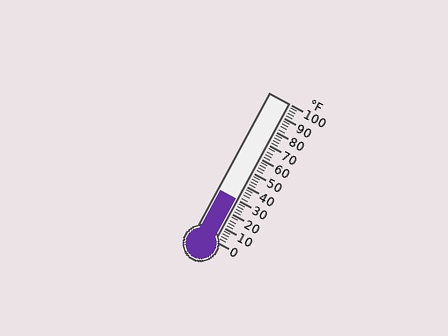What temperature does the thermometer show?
The thermometer shows approximately 30°F.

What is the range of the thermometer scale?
The thermometer scale ranges from 0°F to 100°F.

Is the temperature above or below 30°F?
The temperature is at 30°F.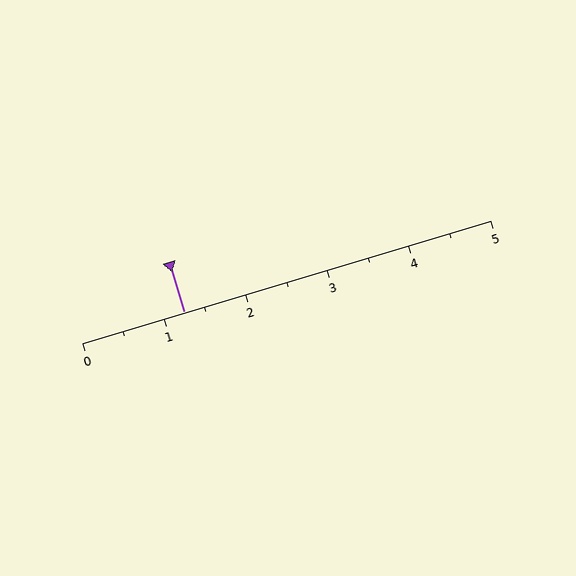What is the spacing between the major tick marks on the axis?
The major ticks are spaced 1 apart.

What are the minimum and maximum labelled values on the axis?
The axis runs from 0 to 5.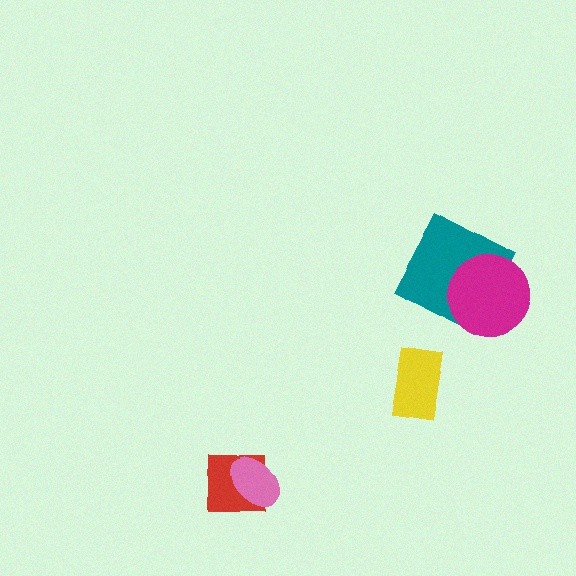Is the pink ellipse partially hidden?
No, no other shape covers it.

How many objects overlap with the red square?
1 object overlaps with the red square.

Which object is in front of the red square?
The pink ellipse is in front of the red square.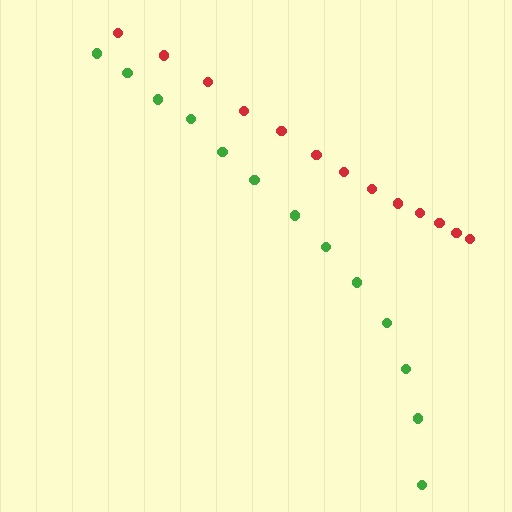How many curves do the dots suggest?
There are 2 distinct paths.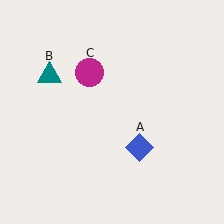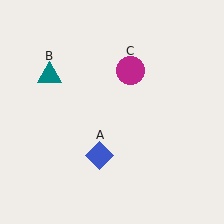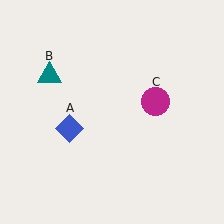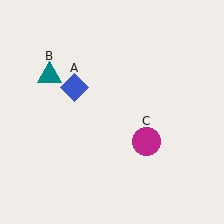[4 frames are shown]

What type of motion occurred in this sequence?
The blue diamond (object A), magenta circle (object C) rotated clockwise around the center of the scene.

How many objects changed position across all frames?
2 objects changed position: blue diamond (object A), magenta circle (object C).